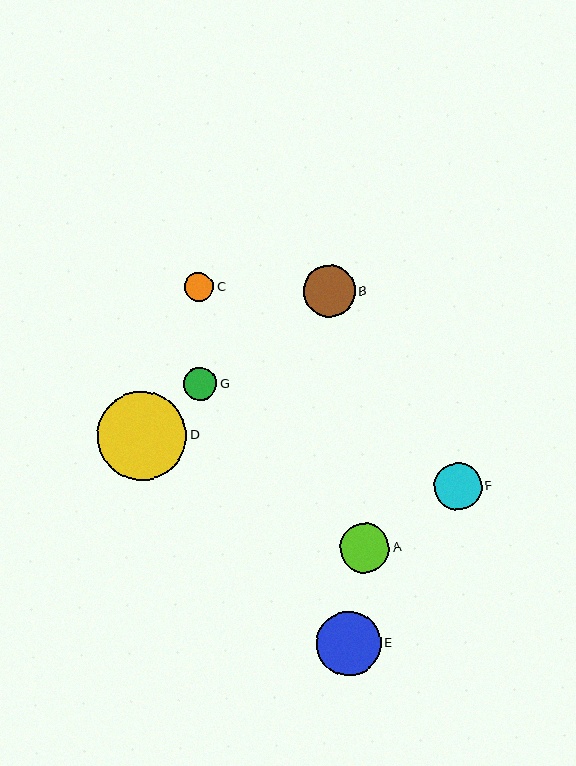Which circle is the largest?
Circle D is the largest with a size of approximately 89 pixels.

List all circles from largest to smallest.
From largest to smallest: D, E, B, A, F, G, C.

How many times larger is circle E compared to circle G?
Circle E is approximately 1.9 times the size of circle G.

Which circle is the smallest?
Circle C is the smallest with a size of approximately 29 pixels.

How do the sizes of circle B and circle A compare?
Circle B and circle A are approximately the same size.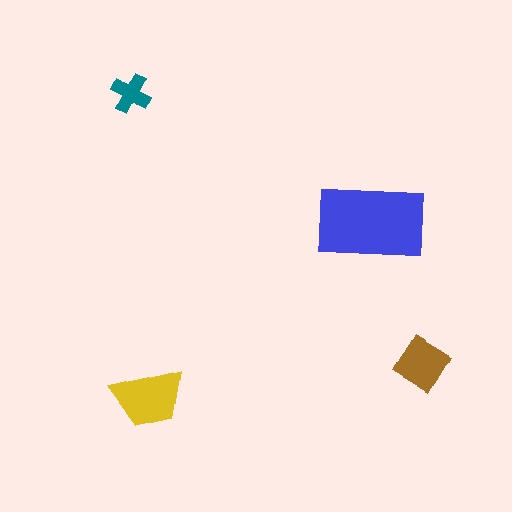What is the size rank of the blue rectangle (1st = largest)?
1st.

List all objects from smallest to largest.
The teal cross, the brown diamond, the yellow trapezoid, the blue rectangle.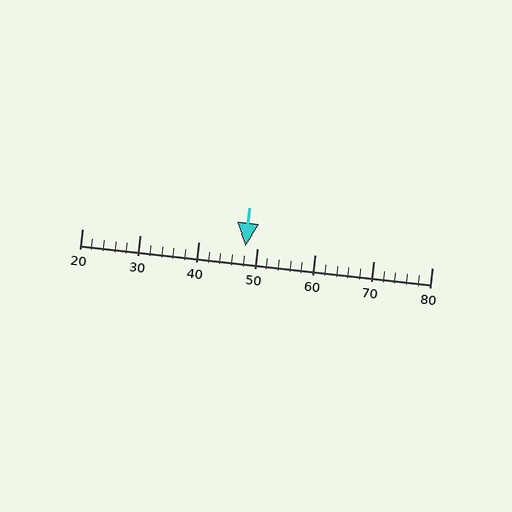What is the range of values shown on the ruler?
The ruler shows values from 20 to 80.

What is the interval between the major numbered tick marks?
The major tick marks are spaced 10 units apart.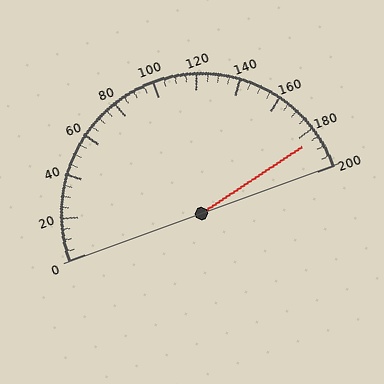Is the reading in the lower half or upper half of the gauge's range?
The reading is in the upper half of the range (0 to 200).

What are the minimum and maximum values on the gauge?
The gauge ranges from 0 to 200.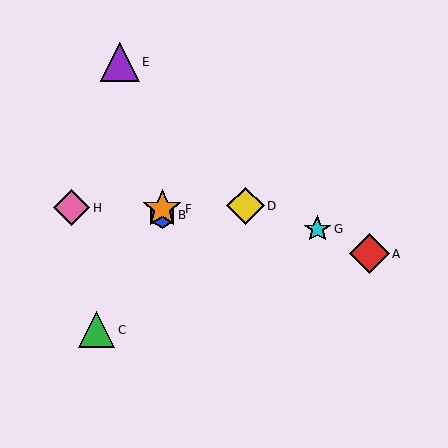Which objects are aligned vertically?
Objects B, F are aligned vertically.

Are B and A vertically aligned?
No, B is at x≈162 and A is at x≈370.